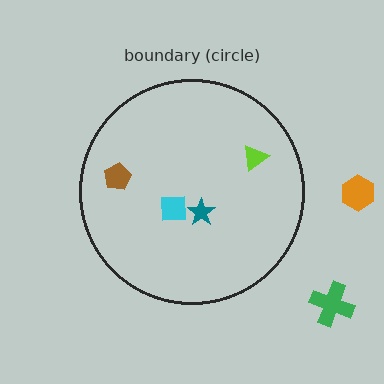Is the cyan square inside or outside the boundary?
Inside.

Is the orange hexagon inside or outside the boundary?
Outside.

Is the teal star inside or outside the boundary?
Inside.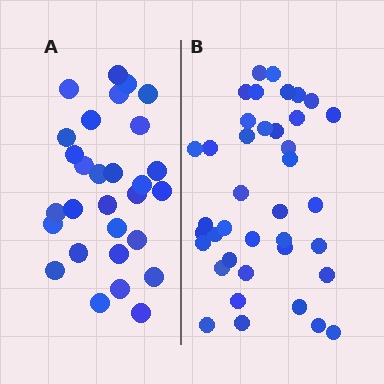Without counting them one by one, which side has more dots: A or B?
Region B (the right region) has more dots.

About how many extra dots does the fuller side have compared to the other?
Region B has roughly 10 or so more dots than region A.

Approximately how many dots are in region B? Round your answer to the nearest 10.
About 40 dots. (The exact count is 39, which rounds to 40.)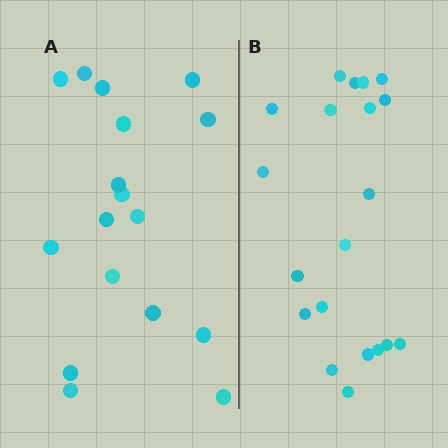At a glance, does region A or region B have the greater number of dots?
Region B (the right region) has more dots.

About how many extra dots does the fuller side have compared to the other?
Region B has just a few more — roughly 2 or 3 more dots than region A.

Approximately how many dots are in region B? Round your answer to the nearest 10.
About 20 dots.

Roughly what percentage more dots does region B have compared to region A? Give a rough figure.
About 20% more.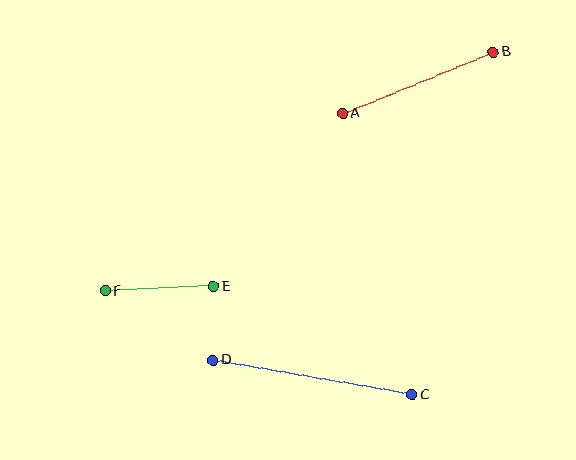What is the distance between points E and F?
The distance is approximately 108 pixels.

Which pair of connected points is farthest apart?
Points C and D are farthest apart.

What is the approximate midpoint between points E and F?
The midpoint is at approximately (159, 289) pixels.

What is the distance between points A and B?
The distance is approximately 163 pixels.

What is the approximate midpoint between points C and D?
The midpoint is at approximately (313, 377) pixels.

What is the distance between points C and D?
The distance is approximately 202 pixels.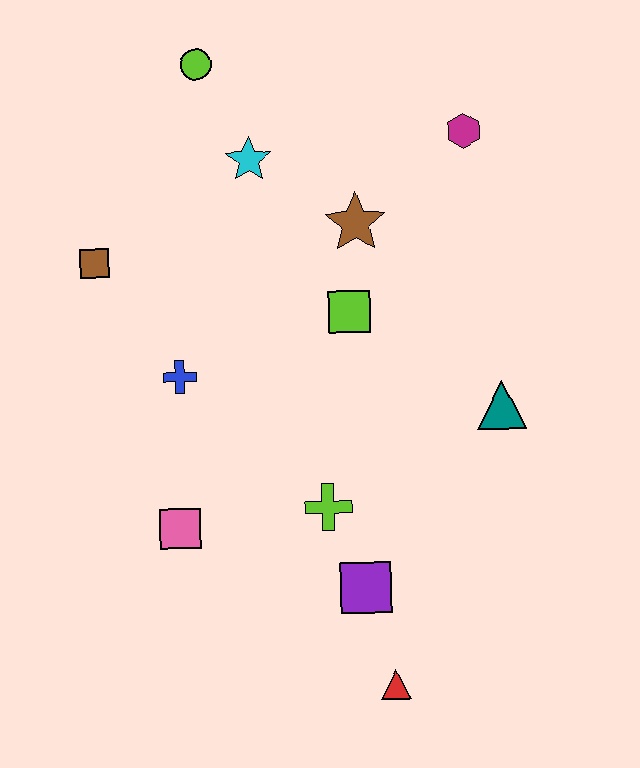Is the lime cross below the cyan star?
Yes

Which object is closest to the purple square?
The lime cross is closest to the purple square.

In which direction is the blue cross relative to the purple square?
The blue cross is above the purple square.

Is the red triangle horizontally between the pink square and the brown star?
No